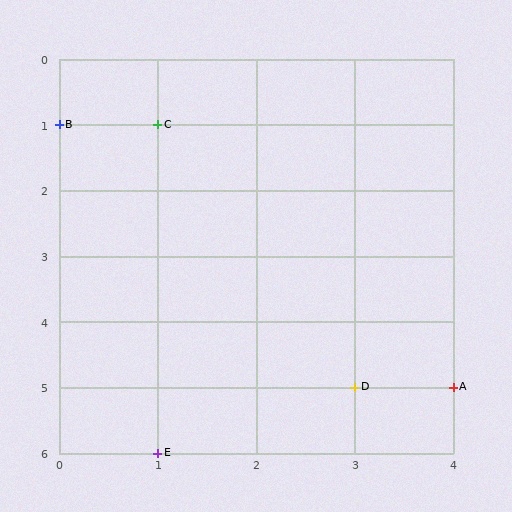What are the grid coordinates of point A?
Point A is at grid coordinates (4, 5).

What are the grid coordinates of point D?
Point D is at grid coordinates (3, 5).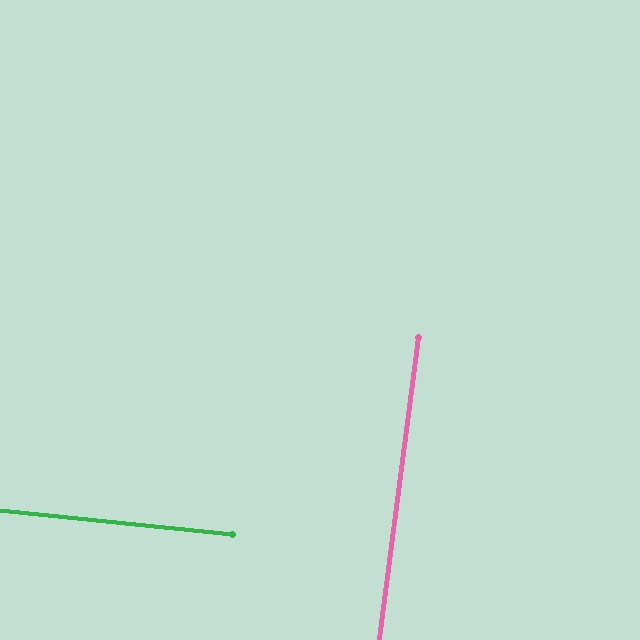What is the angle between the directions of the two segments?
Approximately 88 degrees.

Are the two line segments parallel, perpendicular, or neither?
Perpendicular — they meet at approximately 88°.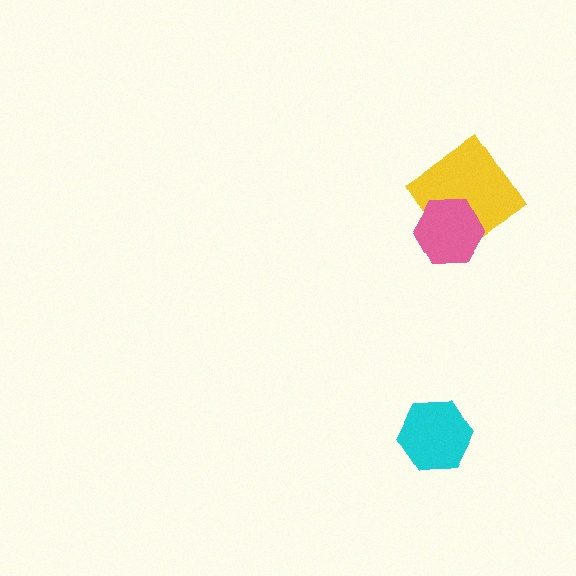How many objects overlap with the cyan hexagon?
0 objects overlap with the cyan hexagon.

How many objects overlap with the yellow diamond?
1 object overlaps with the yellow diamond.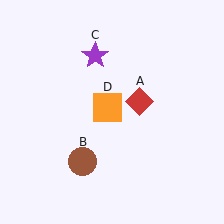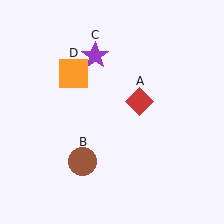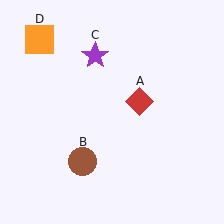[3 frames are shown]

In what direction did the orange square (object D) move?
The orange square (object D) moved up and to the left.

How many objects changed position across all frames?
1 object changed position: orange square (object D).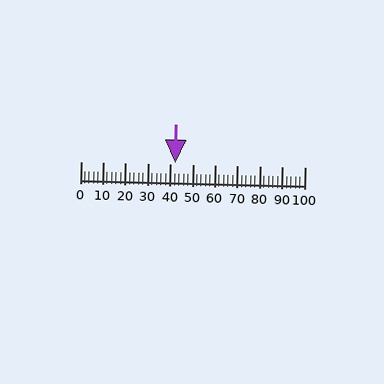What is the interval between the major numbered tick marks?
The major tick marks are spaced 10 units apart.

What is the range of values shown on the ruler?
The ruler shows values from 0 to 100.